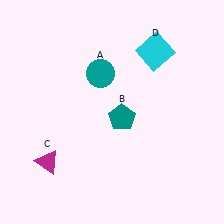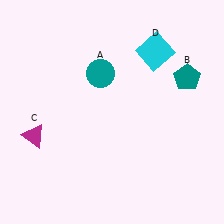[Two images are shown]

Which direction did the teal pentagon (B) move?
The teal pentagon (B) moved right.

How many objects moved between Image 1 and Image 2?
2 objects moved between the two images.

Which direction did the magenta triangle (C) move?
The magenta triangle (C) moved up.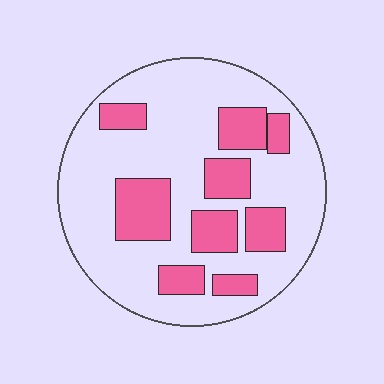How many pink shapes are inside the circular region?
9.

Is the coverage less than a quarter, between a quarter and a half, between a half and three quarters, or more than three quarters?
Between a quarter and a half.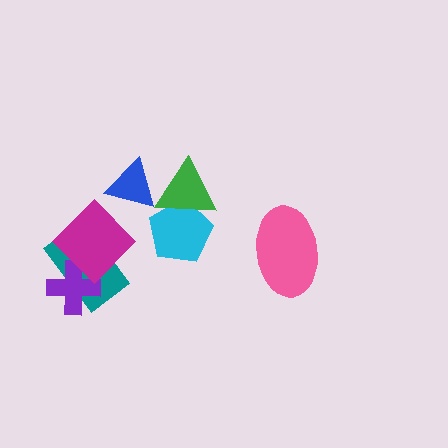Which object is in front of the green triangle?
The blue triangle is in front of the green triangle.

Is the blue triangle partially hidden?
No, no other shape covers it.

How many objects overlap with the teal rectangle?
2 objects overlap with the teal rectangle.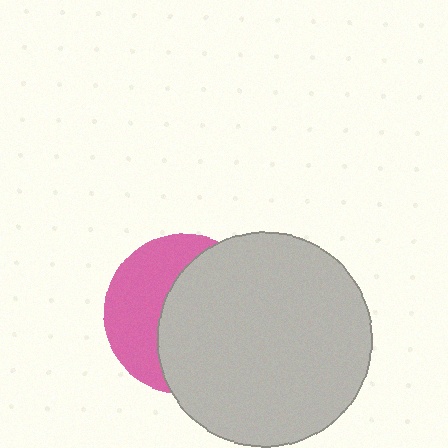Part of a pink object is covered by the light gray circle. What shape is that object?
It is a circle.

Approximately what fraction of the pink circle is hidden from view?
Roughly 60% of the pink circle is hidden behind the light gray circle.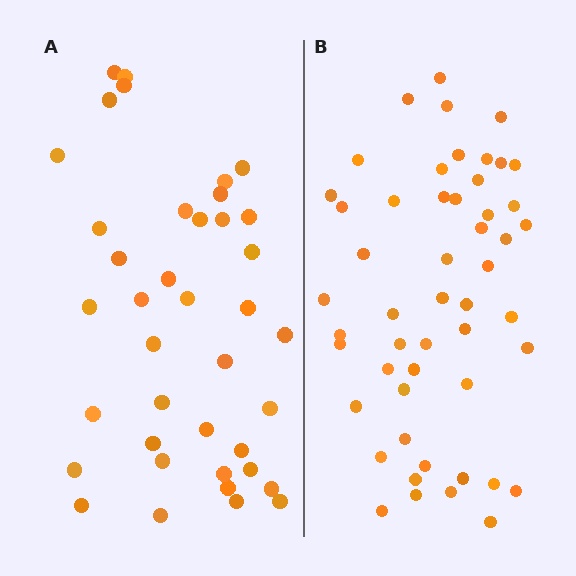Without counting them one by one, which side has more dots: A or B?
Region B (the right region) has more dots.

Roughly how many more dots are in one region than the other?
Region B has roughly 12 or so more dots than region A.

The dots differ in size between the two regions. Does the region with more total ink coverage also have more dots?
No. Region A has more total ink coverage because its dots are larger, but region B actually contains more individual dots. Total area can be misleading — the number of items is what matters here.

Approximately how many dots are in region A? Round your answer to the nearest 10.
About 40 dots. (The exact count is 39, which rounds to 40.)